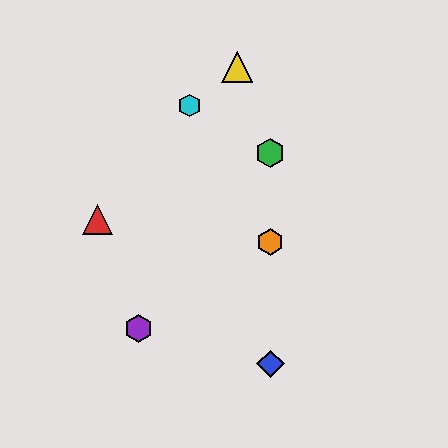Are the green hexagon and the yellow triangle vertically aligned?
No, the green hexagon is at x≈270 and the yellow triangle is at x≈237.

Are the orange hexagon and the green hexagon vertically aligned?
Yes, both are at x≈270.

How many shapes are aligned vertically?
3 shapes (the blue diamond, the green hexagon, the orange hexagon) are aligned vertically.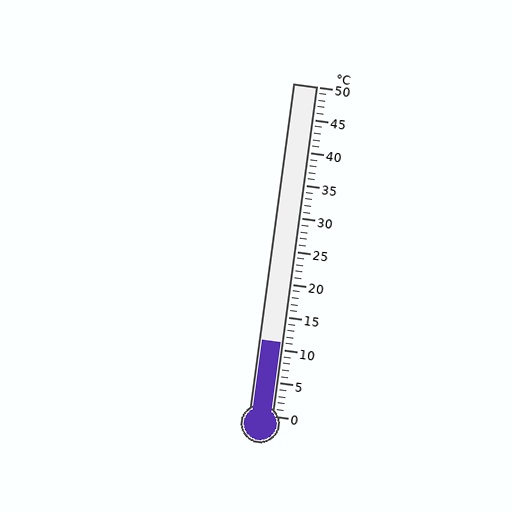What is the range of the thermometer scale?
The thermometer scale ranges from 0°C to 50°C.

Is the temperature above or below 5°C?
The temperature is above 5°C.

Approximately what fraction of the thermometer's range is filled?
The thermometer is filled to approximately 20% of its range.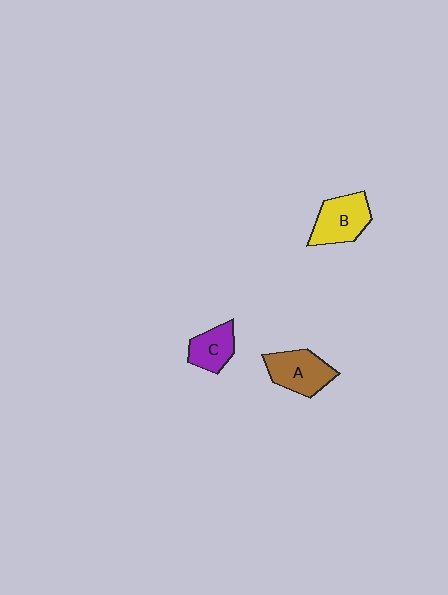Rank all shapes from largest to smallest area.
From largest to smallest: B (yellow), A (brown), C (purple).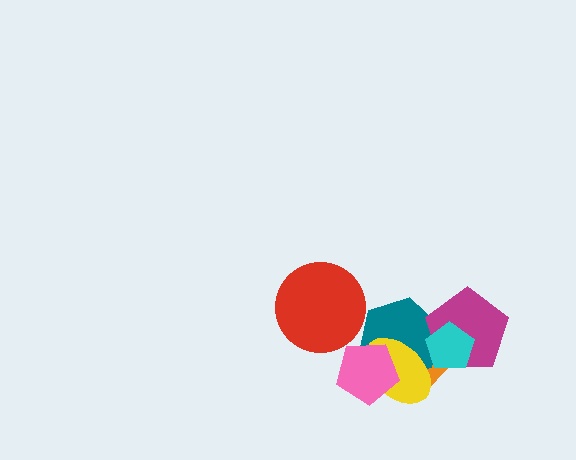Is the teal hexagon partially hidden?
Yes, it is partially covered by another shape.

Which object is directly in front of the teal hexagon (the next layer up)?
The yellow ellipse is directly in front of the teal hexagon.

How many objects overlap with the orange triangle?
4 objects overlap with the orange triangle.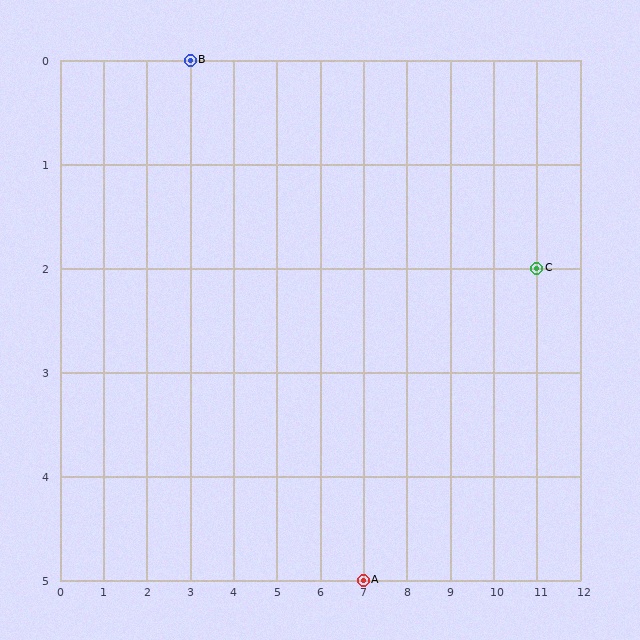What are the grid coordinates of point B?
Point B is at grid coordinates (3, 0).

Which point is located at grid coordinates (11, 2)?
Point C is at (11, 2).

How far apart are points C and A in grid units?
Points C and A are 4 columns and 3 rows apart (about 5.0 grid units diagonally).